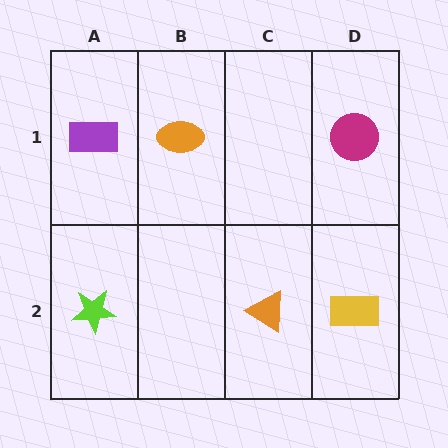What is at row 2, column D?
A yellow rectangle.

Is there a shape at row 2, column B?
No, that cell is empty.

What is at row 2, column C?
An orange triangle.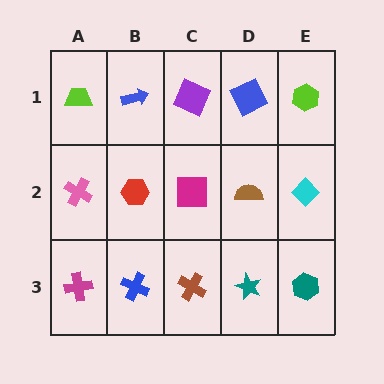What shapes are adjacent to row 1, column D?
A brown semicircle (row 2, column D), a purple square (row 1, column C), a lime hexagon (row 1, column E).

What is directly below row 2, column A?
A magenta cross.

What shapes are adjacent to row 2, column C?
A purple square (row 1, column C), a brown cross (row 3, column C), a red hexagon (row 2, column B), a brown semicircle (row 2, column D).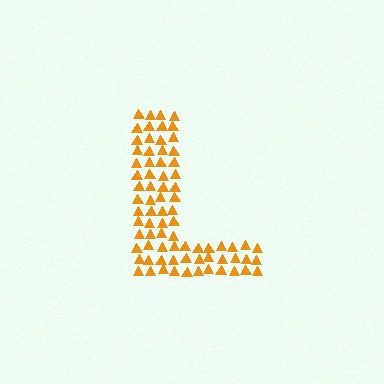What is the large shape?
The large shape is the letter L.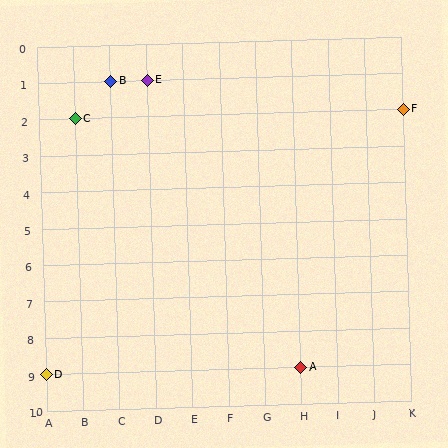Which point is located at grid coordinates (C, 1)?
Point B is at (C, 1).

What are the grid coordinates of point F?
Point F is at grid coordinates (K, 2).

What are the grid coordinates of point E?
Point E is at grid coordinates (D, 1).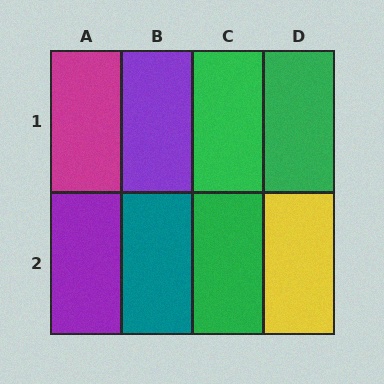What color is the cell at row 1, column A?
Magenta.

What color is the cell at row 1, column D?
Green.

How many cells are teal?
1 cell is teal.